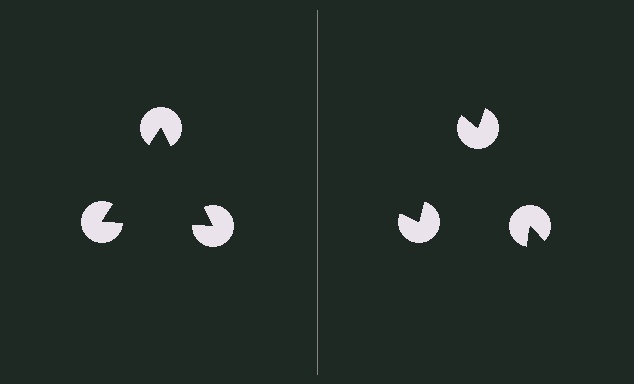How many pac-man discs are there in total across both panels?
6 — 3 on each side.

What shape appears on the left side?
An illusory triangle.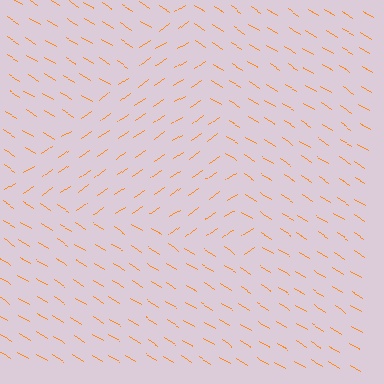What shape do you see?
I see a triangle.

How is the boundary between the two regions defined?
The boundary is defined purely by a change in line orientation (approximately 66 degrees difference). All lines are the same color and thickness.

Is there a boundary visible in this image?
Yes, there is a texture boundary formed by a change in line orientation.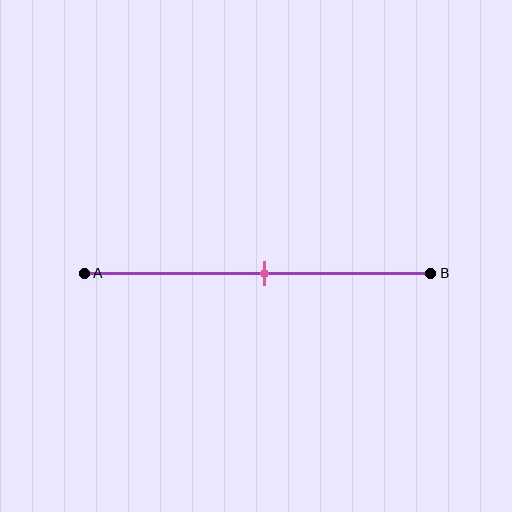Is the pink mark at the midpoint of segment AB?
Yes, the mark is approximately at the midpoint.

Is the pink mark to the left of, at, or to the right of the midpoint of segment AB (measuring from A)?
The pink mark is approximately at the midpoint of segment AB.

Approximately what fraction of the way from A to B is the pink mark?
The pink mark is approximately 50% of the way from A to B.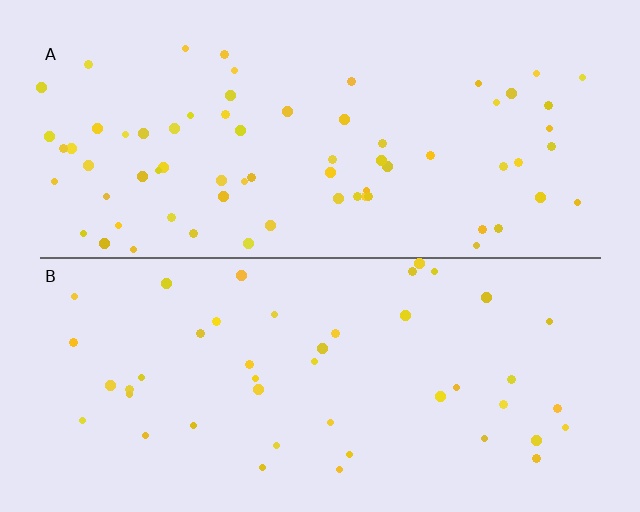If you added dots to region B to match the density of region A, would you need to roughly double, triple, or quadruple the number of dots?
Approximately double.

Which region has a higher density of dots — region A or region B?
A (the top).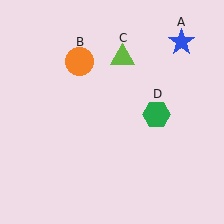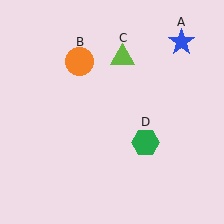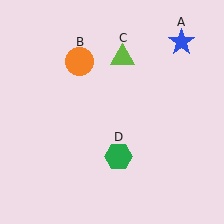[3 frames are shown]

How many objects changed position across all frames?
1 object changed position: green hexagon (object D).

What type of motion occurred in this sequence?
The green hexagon (object D) rotated clockwise around the center of the scene.